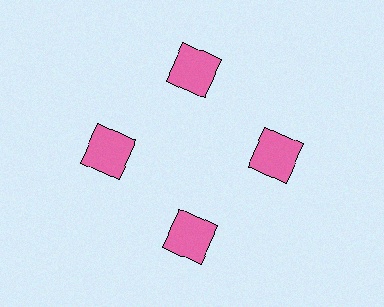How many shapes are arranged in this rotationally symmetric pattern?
There are 4 shapes, arranged in 4 groups of 1.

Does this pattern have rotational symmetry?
Yes, this pattern has 4-fold rotational symmetry. It looks the same after rotating 90 degrees around the center.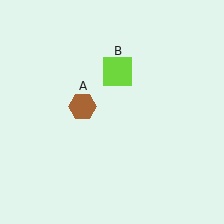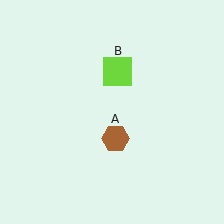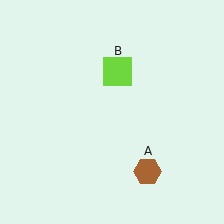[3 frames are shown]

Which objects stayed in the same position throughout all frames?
Lime square (object B) remained stationary.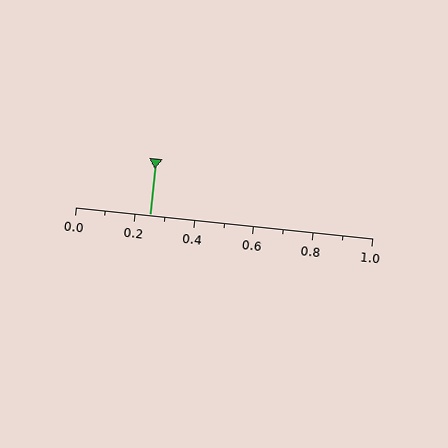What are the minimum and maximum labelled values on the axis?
The axis runs from 0.0 to 1.0.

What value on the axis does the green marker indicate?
The marker indicates approximately 0.25.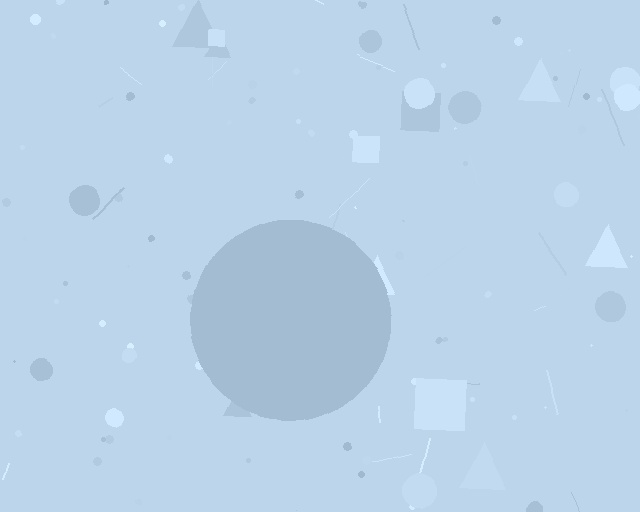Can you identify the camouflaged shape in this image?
The camouflaged shape is a circle.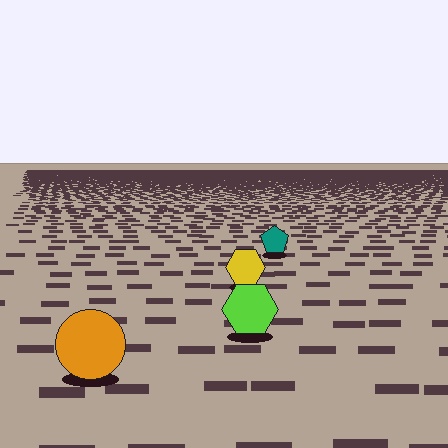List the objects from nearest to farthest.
From nearest to farthest: the orange circle, the lime hexagon, the yellow hexagon, the teal pentagon.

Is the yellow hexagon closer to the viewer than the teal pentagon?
Yes. The yellow hexagon is closer — you can tell from the texture gradient: the ground texture is coarser near it.